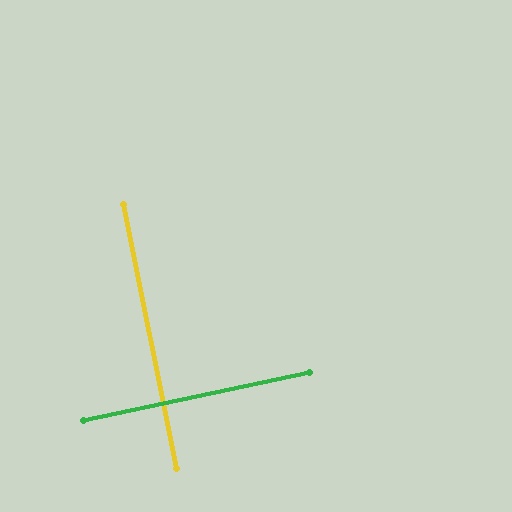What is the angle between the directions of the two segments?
Approximately 90 degrees.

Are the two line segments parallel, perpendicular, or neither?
Perpendicular — they meet at approximately 90°.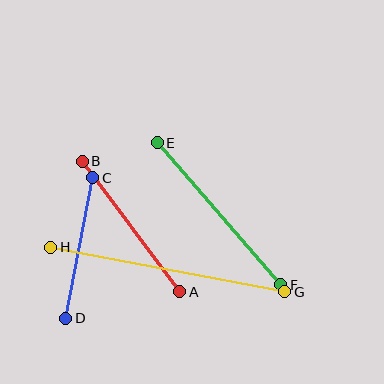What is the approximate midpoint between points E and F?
The midpoint is at approximately (219, 214) pixels.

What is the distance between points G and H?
The distance is approximately 238 pixels.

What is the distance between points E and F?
The distance is approximately 188 pixels.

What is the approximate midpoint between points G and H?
The midpoint is at approximately (168, 270) pixels.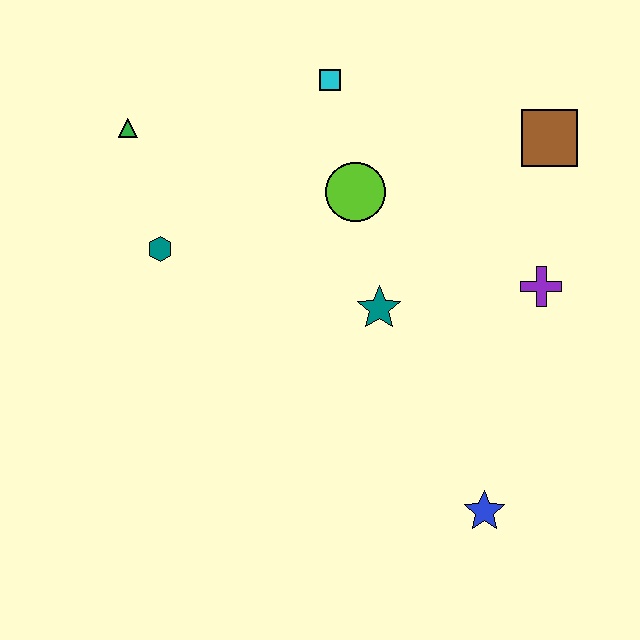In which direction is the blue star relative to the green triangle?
The blue star is below the green triangle.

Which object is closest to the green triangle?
The teal hexagon is closest to the green triangle.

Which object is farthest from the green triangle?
The blue star is farthest from the green triangle.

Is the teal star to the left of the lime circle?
No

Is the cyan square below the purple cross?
No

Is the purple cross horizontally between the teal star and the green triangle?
No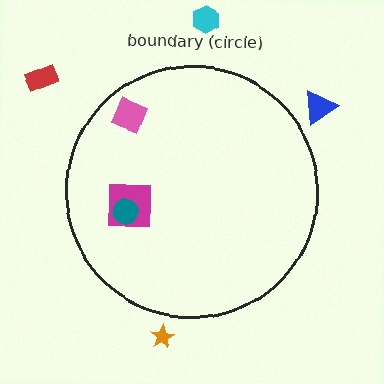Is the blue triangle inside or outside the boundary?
Outside.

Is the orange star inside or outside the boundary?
Outside.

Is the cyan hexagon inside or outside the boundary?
Outside.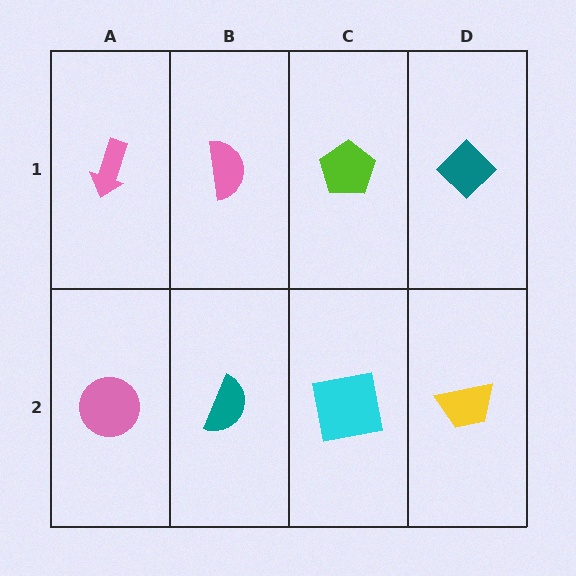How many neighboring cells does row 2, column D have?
2.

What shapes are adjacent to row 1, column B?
A teal semicircle (row 2, column B), a pink arrow (row 1, column A), a lime pentagon (row 1, column C).